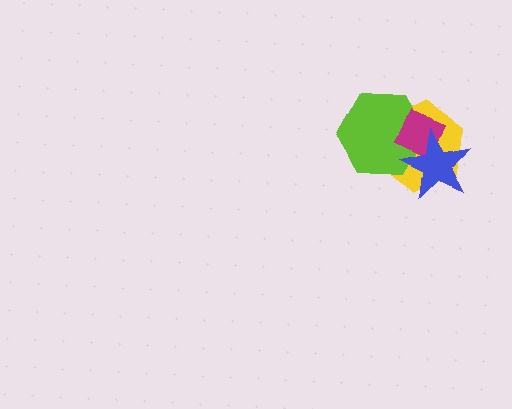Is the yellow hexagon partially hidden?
Yes, it is partially covered by another shape.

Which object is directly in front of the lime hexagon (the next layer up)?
The magenta diamond is directly in front of the lime hexagon.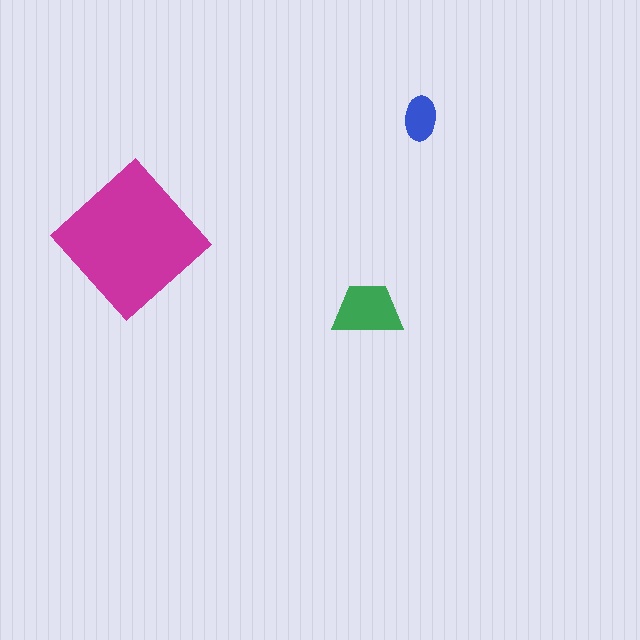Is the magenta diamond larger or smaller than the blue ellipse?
Larger.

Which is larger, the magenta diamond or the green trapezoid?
The magenta diamond.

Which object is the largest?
The magenta diamond.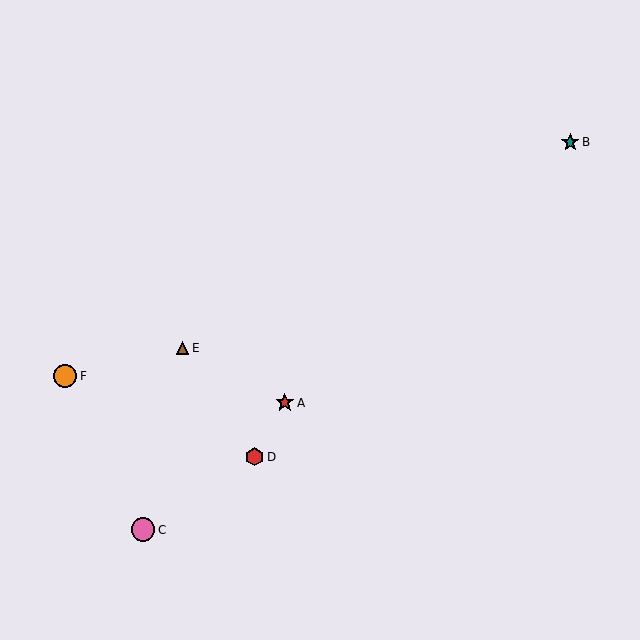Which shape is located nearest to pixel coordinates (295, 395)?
The red star (labeled A) at (285, 403) is nearest to that location.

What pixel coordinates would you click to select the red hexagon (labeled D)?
Click at (255, 457) to select the red hexagon D.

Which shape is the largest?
The pink circle (labeled C) is the largest.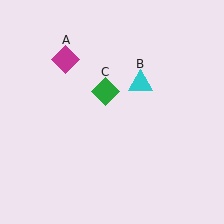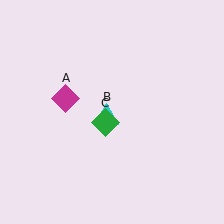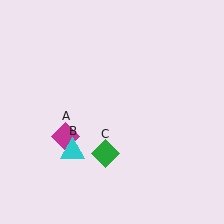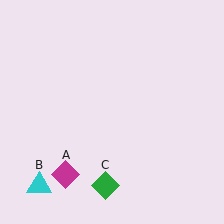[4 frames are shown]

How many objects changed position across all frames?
3 objects changed position: magenta diamond (object A), cyan triangle (object B), green diamond (object C).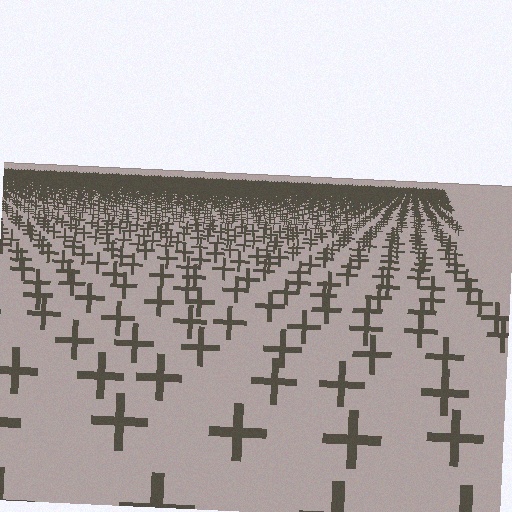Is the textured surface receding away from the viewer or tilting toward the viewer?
The surface is receding away from the viewer. Texture elements get smaller and denser toward the top.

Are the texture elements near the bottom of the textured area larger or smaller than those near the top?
Larger. Near the bottom, elements are closer to the viewer and appear at a bigger on-screen size.